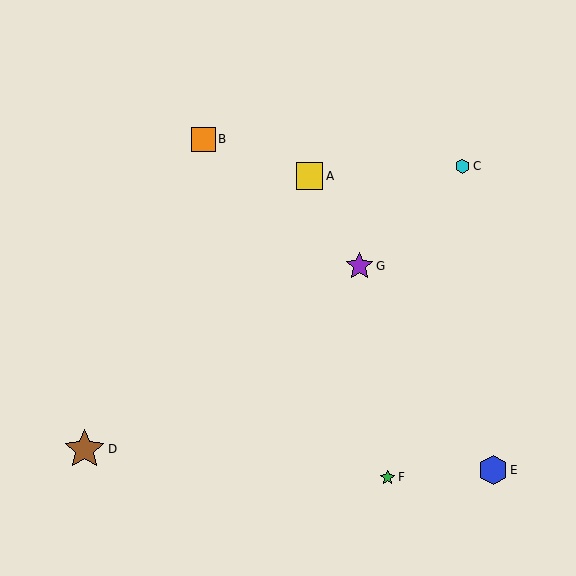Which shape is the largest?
The brown star (labeled D) is the largest.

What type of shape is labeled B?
Shape B is an orange square.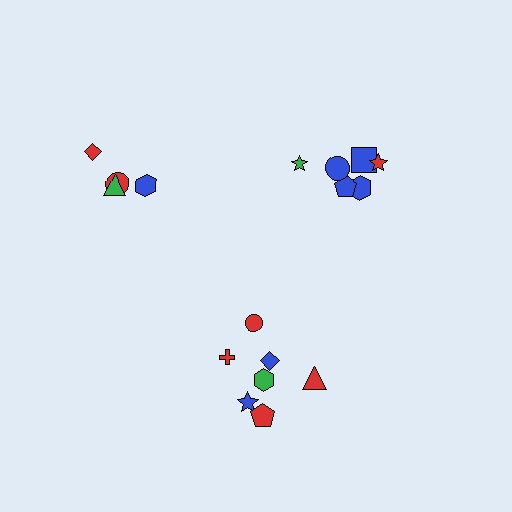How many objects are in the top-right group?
There are 6 objects.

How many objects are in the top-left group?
There are 4 objects.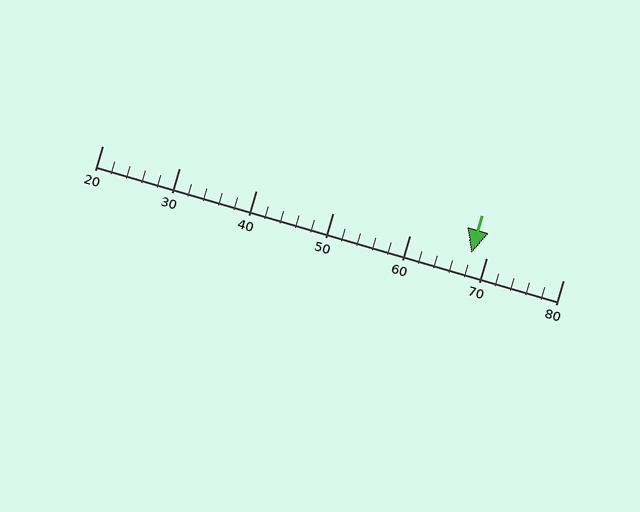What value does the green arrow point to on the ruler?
The green arrow points to approximately 68.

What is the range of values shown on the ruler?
The ruler shows values from 20 to 80.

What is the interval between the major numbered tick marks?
The major tick marks are spaced 10 units apart.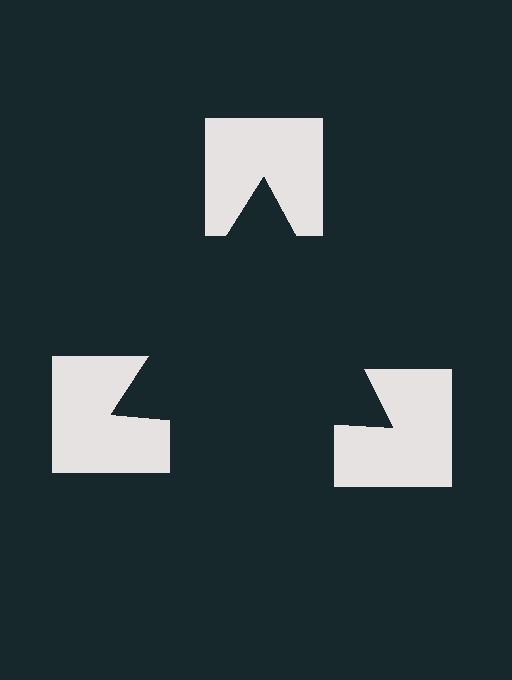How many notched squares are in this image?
There are 3 — one at each vertex of the illusory triangle.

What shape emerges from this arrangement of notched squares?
An illusory triangle — its edges are inferred from the aligned wedge cuts in the notched squares, not physically drawn.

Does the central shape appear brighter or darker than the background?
It typically appears slightly darker than the background, even though no actual brightness change is drawn.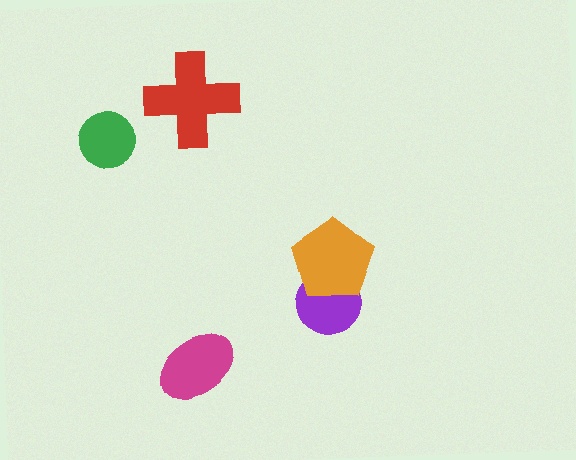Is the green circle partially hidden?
No, no other shape covers it.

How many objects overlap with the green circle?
0 objects overlap with the green circle.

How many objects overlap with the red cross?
0 objects overlap with the red cross.